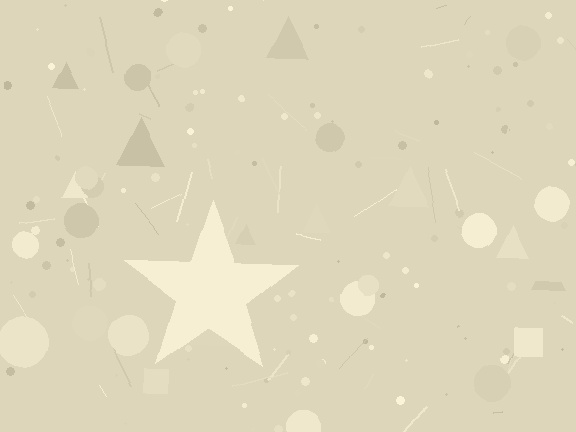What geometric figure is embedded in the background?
A star is embedded in the background.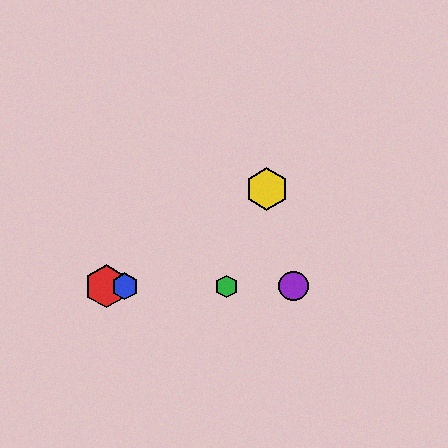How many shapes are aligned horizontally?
4 shapes (the red hexagon, the blue hexagon, the green hexagon, the purple circle) are aligned horizontally.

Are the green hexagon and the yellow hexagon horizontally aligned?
No, the green hexagon is at y≈286 and the yellow hexagon is at y≈189.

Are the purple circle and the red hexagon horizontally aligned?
Yes, both are at y≈286.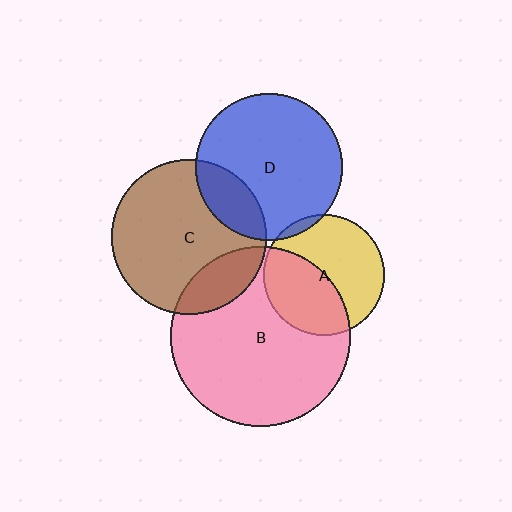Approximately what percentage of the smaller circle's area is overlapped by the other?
Approximately 20%.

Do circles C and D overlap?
Yes.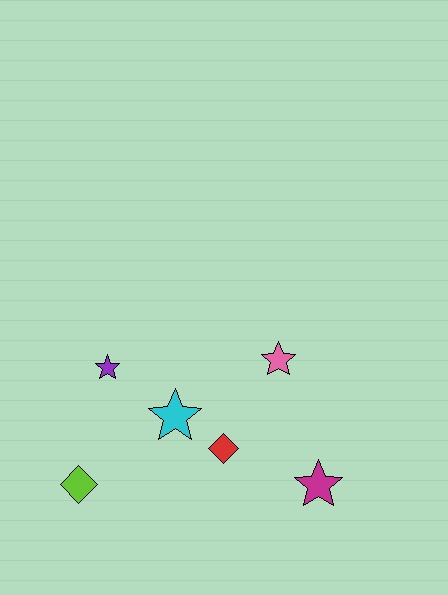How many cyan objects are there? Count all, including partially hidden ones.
There is 1 cyan object.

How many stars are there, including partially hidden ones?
There are 4 stars.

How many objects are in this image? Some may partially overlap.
There are 6 objects.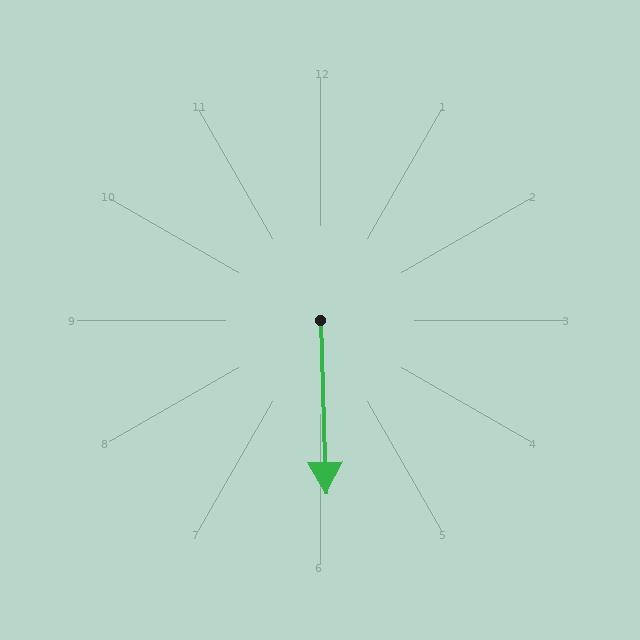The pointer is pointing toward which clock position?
Roughly 6 o'clock.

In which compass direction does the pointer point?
South.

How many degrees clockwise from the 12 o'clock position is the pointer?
Approximately 178 degrees.